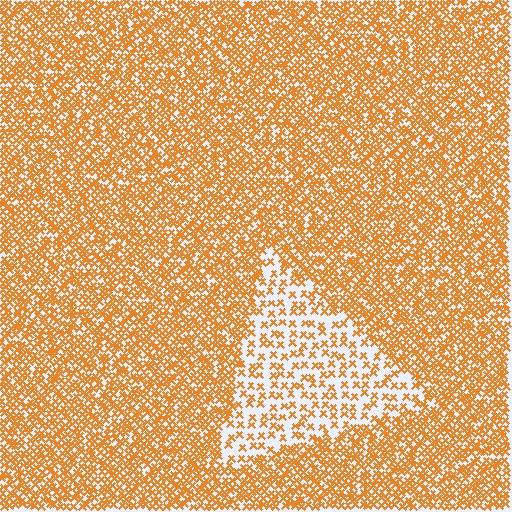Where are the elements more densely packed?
The elements are more densely packed outside the triangle boundary.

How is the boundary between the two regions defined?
The boundary is defined by a change in element density (approximately 2.5x ratio). All elements are the same color, size, and shape.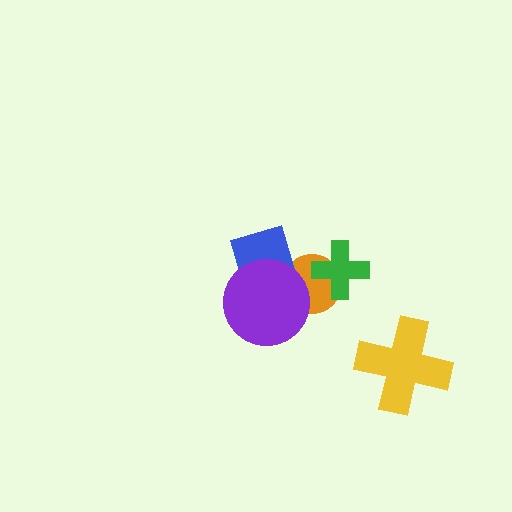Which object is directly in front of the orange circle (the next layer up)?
The blue rectangle is directly in front of the orange circle.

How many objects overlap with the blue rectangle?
2 objects overlap with the blue rectangle.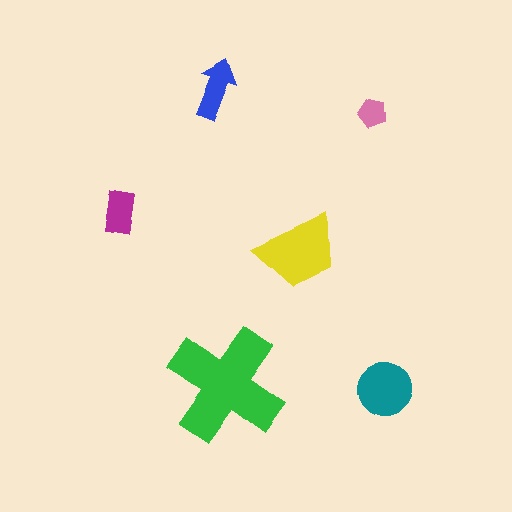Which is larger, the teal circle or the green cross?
The green cross.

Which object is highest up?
The blue arrow is topmost.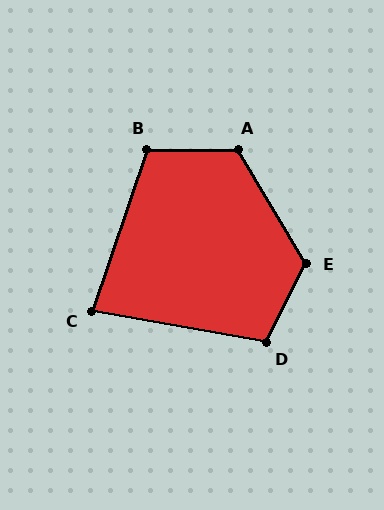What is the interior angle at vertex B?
Approximately 109 degrees (obtuse).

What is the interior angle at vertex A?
Approximately 121 degrees (obtuse).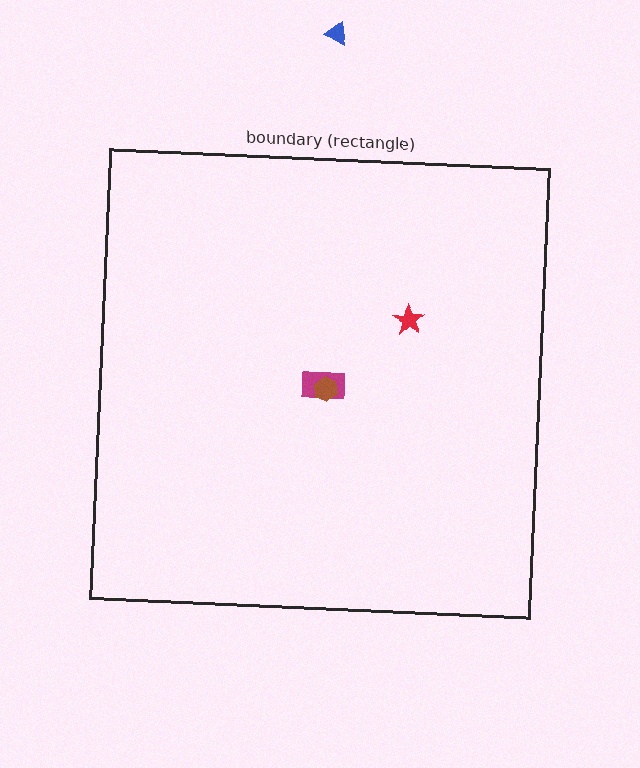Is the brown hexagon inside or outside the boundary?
Inside.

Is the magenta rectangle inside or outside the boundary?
Inside.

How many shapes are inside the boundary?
3 inside, 1 outside.